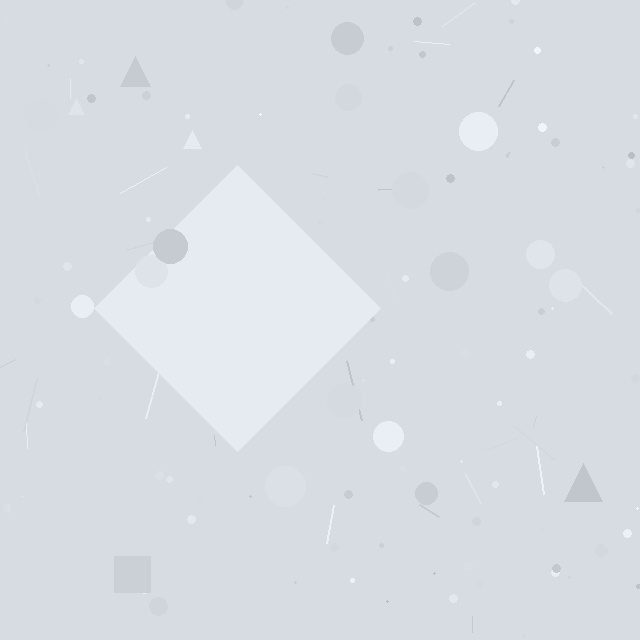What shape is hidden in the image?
A diamond is hidden in the image.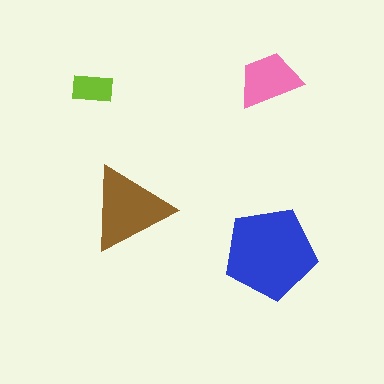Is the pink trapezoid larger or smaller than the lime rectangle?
Larger.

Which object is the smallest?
The lime rectangle.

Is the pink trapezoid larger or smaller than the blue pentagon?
Smaller.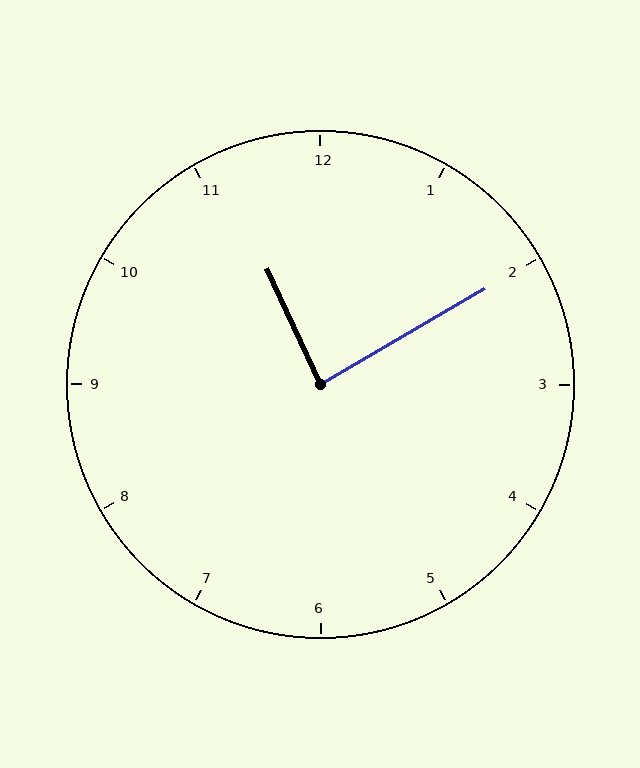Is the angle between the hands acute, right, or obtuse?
It is right.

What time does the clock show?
11:10.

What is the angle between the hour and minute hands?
Approximately 85 degrees.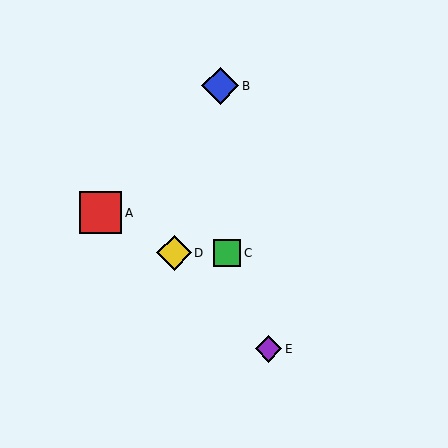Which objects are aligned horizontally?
Objects C, D are aligned horizontally.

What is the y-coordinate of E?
Object E is at y≈349.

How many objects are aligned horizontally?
2 objects (C, D) are aligned horizontally.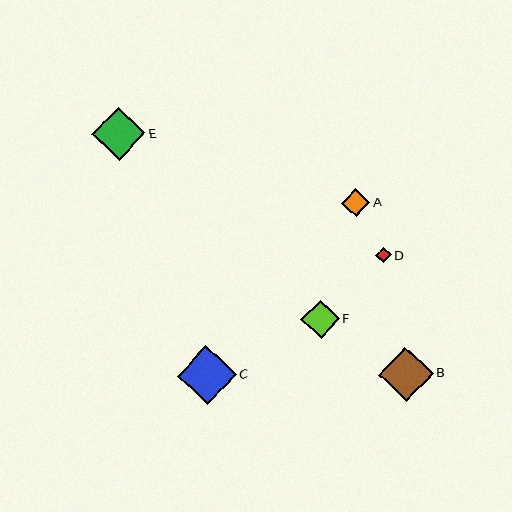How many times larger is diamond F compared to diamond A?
Diamond F is approximately 1.4 times the size of diamond A.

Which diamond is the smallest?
Diamond D is the smallest with a size of approximately 16 pixels.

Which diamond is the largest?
Diamond C is the largest with a size of approximately 59 pixels.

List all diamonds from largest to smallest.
From largest to smallest: C, B, E, F, A, D.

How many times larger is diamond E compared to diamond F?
Diamond E is approximately 1.4 times the size of diamond F.